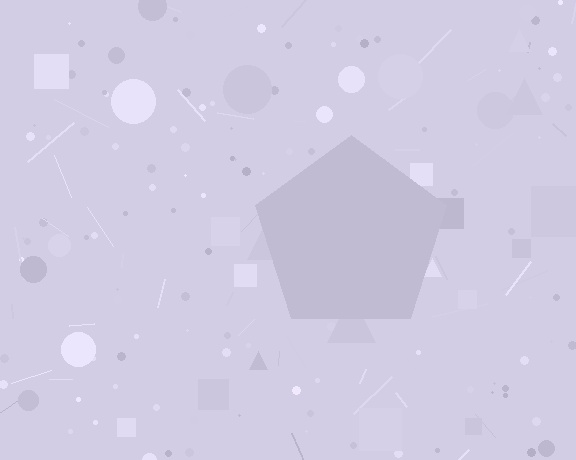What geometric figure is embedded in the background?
A pentagon is embedded in the background.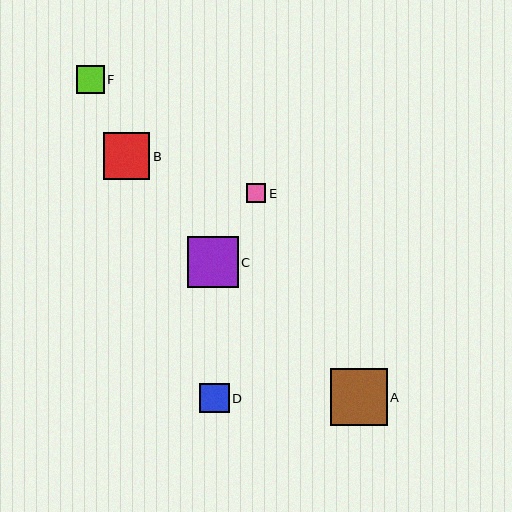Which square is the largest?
Square A is the largest with a size of approximately 57 pixels.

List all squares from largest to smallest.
From largest to smallest: A, C, B, D, F, E.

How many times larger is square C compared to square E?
Square C is approximately 2.7 times the size of square E.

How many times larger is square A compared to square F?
Square A is approximately 2.0 times the size of square F.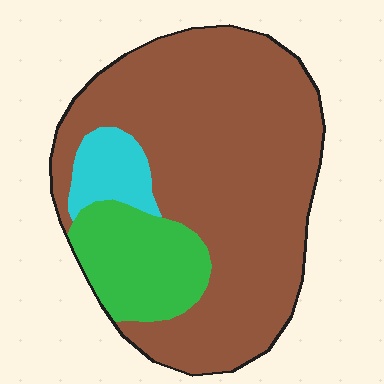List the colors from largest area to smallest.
From largest to smallest: brown, green, cyan.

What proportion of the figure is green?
Green covers 17% of the figure.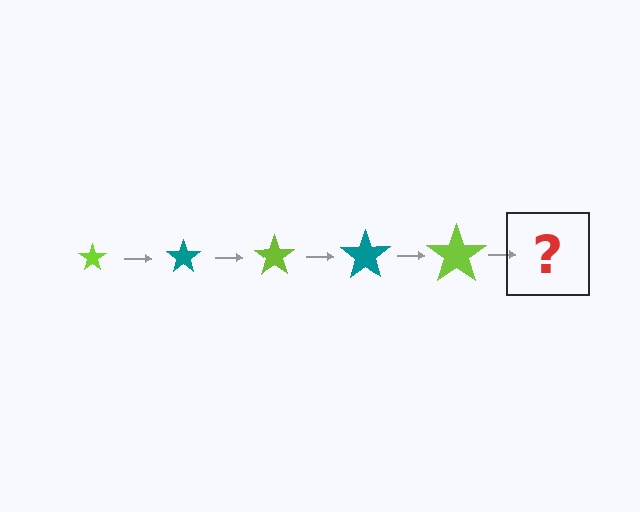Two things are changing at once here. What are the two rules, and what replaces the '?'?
The two rules are that the star grows larger each step and the color cycles through lime and teal. The '?' should be a teal star, larger than the previous one.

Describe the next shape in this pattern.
It should be a teal star, larger than the previous one.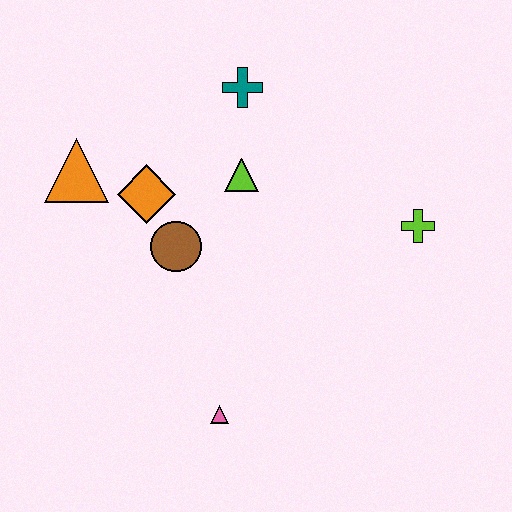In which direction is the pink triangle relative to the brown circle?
The pink triangle is below the brown circle.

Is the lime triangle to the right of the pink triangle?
Yes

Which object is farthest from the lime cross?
The orange triangle is farthest from the lime cross.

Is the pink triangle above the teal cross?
No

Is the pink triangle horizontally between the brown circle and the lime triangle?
Yes